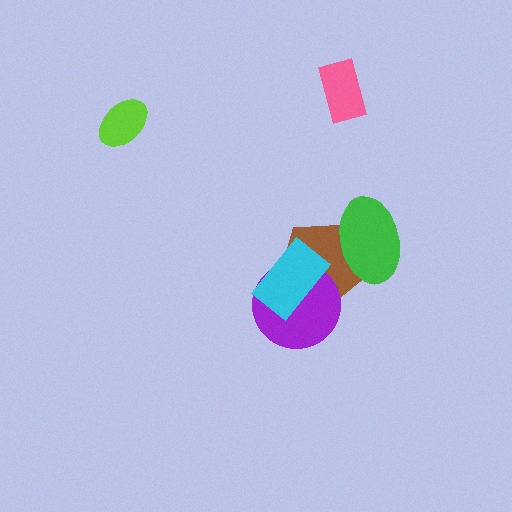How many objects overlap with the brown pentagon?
3 objects overlap with the brown pentagon.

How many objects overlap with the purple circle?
2 objects overlap with the purple circle.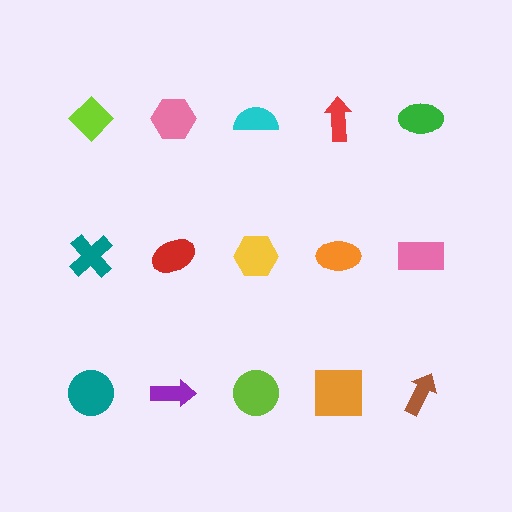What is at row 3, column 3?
A lime circle.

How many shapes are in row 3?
5 shapes.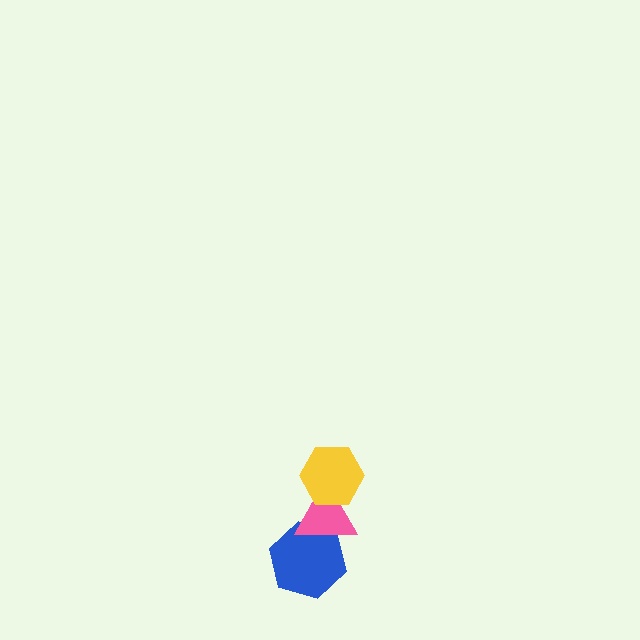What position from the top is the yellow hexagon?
The yellow hexagon is 1st from the top.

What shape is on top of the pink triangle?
The yellow hexagon is on top of the pink triangle.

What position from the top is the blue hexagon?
The blue hexagon is 3rd from the top.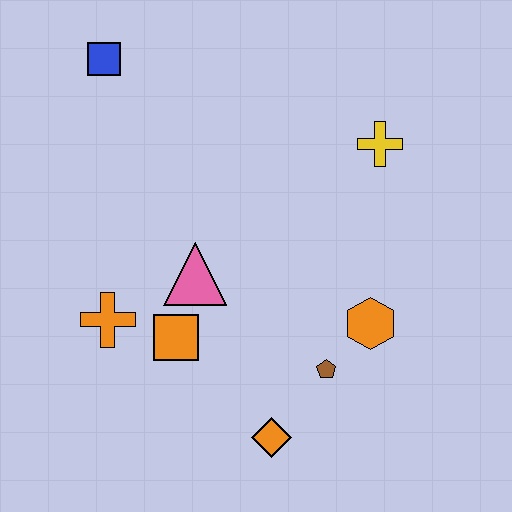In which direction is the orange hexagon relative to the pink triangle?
The orange hexagon is to the right of the pink triangle.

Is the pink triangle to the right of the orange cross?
Yes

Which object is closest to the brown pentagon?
The orange hexagon is closest to the brown pentagon.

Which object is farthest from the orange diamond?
The blue square is farthest from the orange diamond.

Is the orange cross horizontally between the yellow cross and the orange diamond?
No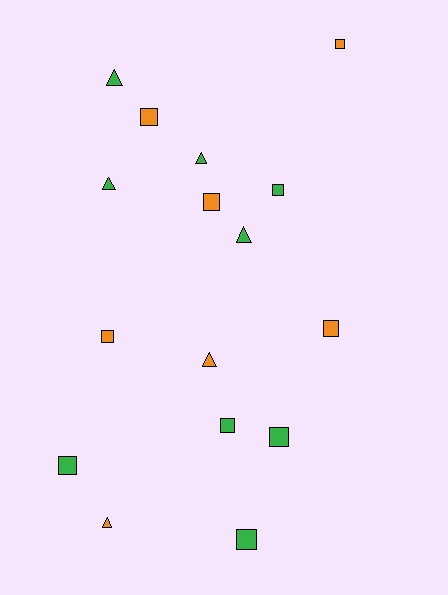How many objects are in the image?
There are 16 objects.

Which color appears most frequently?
Green, with 9 objects.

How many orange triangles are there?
There are 2 orange triangles.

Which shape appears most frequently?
Square, with 10 objects.